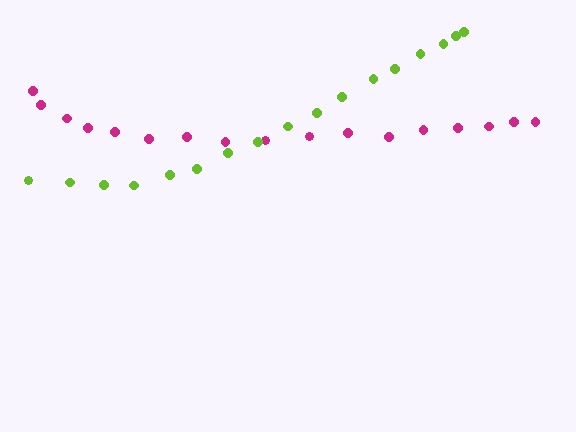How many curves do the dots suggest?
There are 2 distinct paths.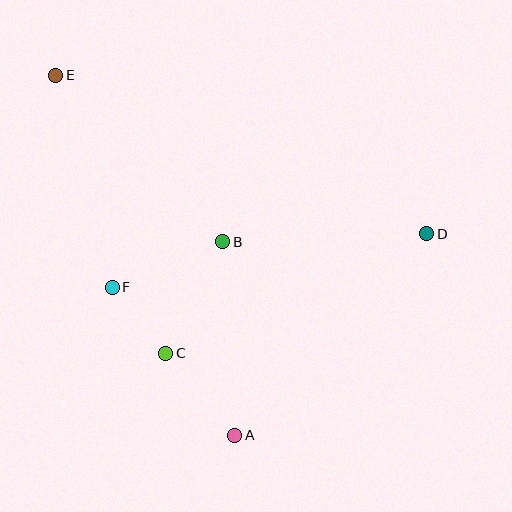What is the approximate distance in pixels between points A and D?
The distance between A and D is approximately 279 pixels.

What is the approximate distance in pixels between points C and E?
The distance between C and E is approximately 299 pixels.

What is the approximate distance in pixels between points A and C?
The distance between A and C is approximately 107 pixels.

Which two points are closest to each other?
Points C and F are closest to each other.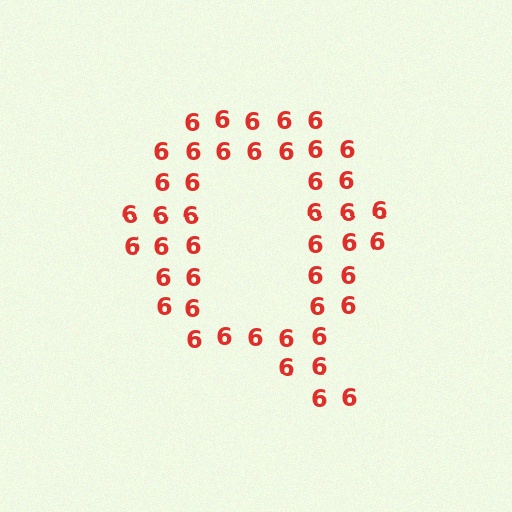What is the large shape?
The large shape is the letter Q.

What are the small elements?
The small elements are digit 6's.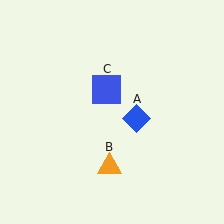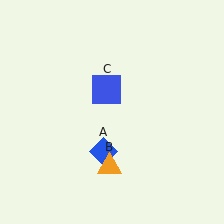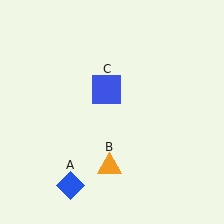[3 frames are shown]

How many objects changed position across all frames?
1 object changed position: blue diamond (object A).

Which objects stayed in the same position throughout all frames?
Orange triangle (object B) and blue square (object C) remained stationary.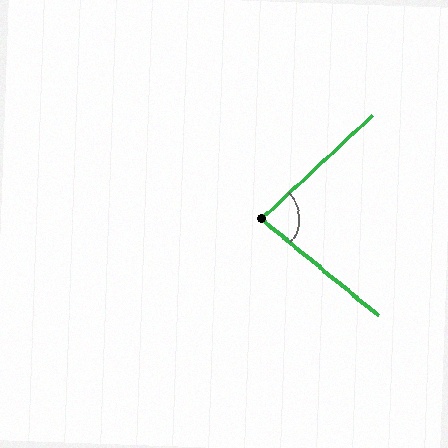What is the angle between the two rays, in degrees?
Approximately 83 degrees.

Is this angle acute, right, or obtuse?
It is acute.